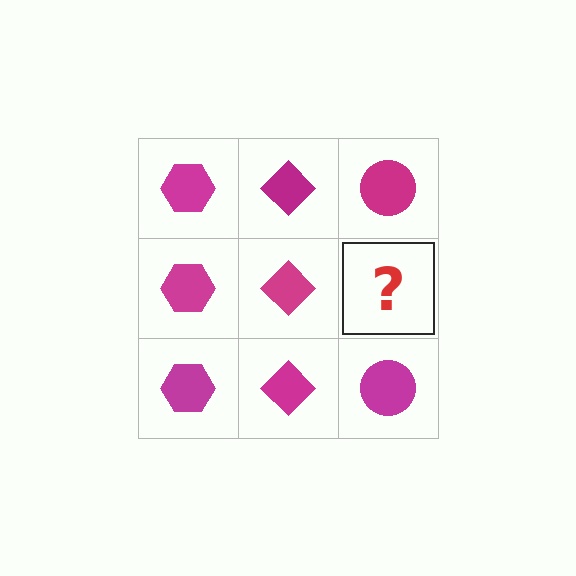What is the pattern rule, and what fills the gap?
The rule is that each column has a consistent shape. The gap should be filled with a magenta circle.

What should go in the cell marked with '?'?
The missing cell should contain a magenta circle.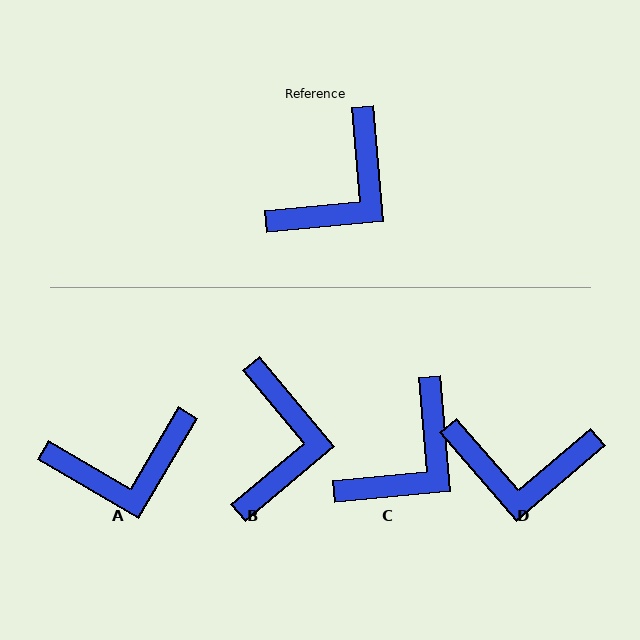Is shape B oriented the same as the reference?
No, it is off by about 35 degrees.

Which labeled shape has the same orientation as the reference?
C.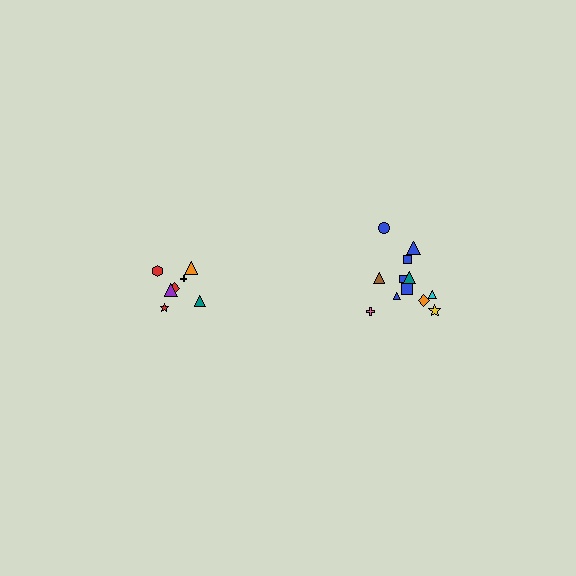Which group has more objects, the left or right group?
The right group.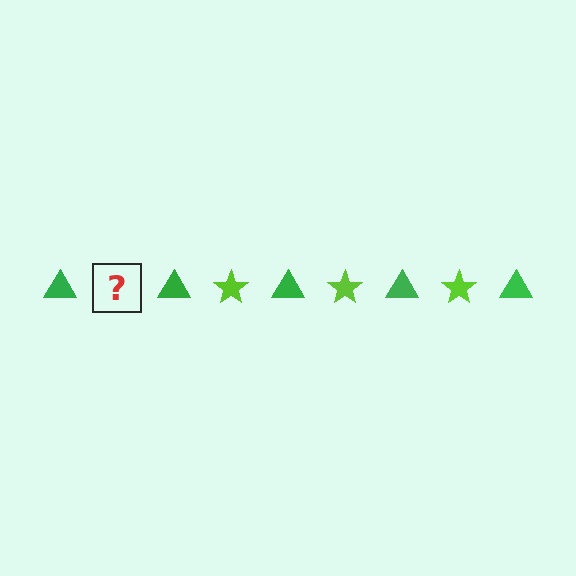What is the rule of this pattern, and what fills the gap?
The rule is that the pattern alternates between green triangle and lime star. The gap should be filled with a lime star.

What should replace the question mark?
The question mark should be replaced with a lime star.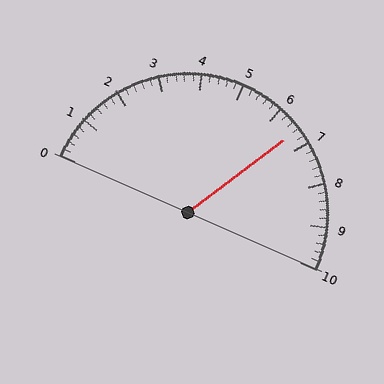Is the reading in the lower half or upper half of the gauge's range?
The reading is in the upper half of the range (0 to 10).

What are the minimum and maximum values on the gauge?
The gauge ranges from 0 to 10.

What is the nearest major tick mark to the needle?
The nearest major tick mark is 7.